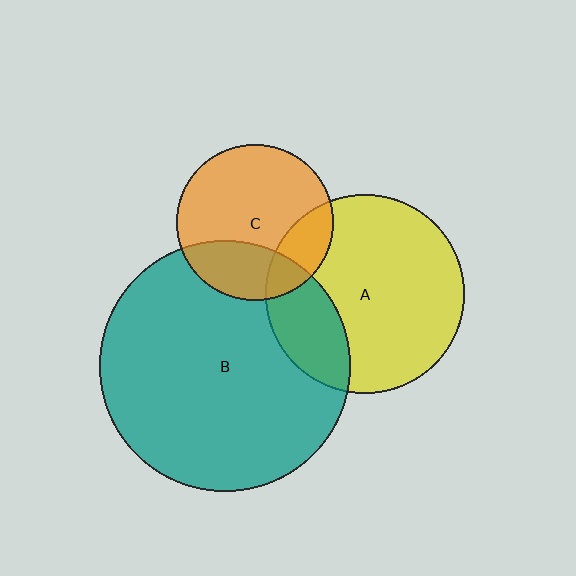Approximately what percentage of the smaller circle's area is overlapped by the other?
Approximately 20%.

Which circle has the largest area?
Circle B (teal).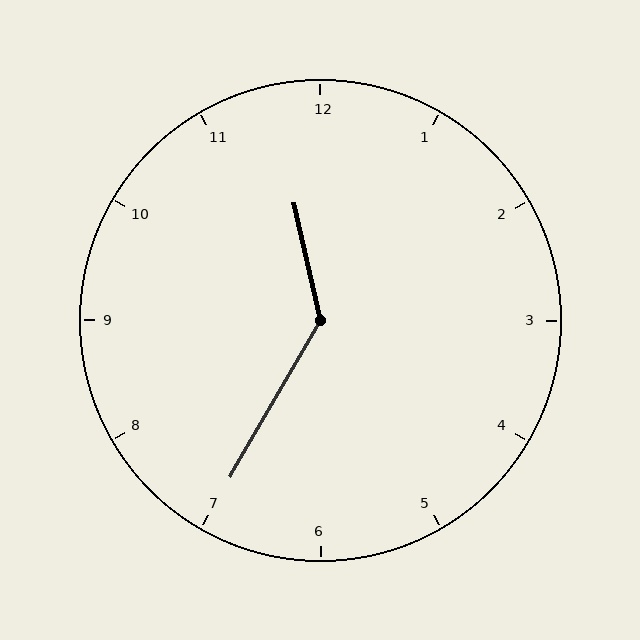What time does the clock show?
11:35.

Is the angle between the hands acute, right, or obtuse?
It is obtuse.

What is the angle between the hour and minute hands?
Approximately 138 degrees.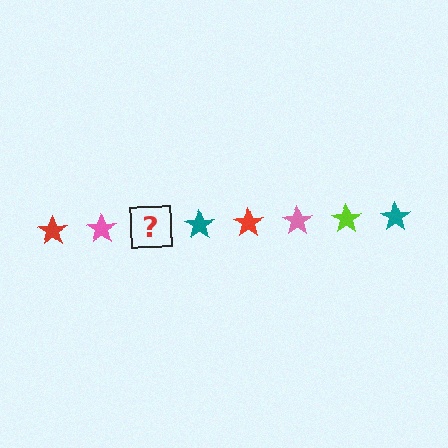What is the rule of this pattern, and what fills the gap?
The rule is that the pattern cycles through red, pink, lime, teal stars. The gap should be filled with a lime star.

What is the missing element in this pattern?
The missing element is a lime star.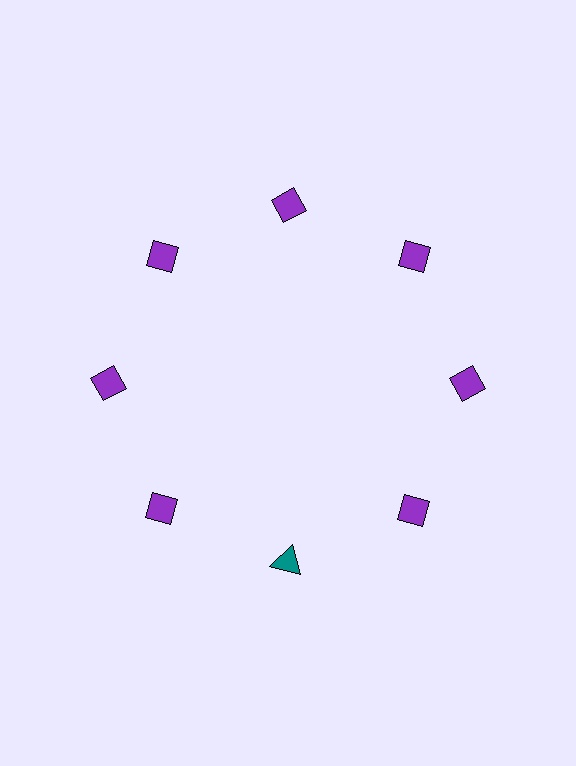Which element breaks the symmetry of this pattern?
The teal triangle at roughly the 6 o'clock position breaks the symmetry. All other shapes are purple diamonds.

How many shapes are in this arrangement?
There are 8 shapes arranged in a ring pattern.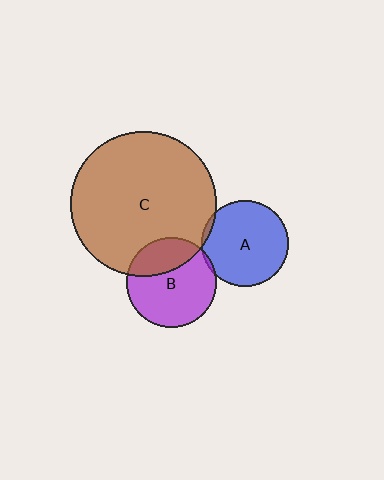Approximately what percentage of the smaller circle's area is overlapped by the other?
Approximately 5%.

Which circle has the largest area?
Circle C (brown).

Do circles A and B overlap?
Yes.